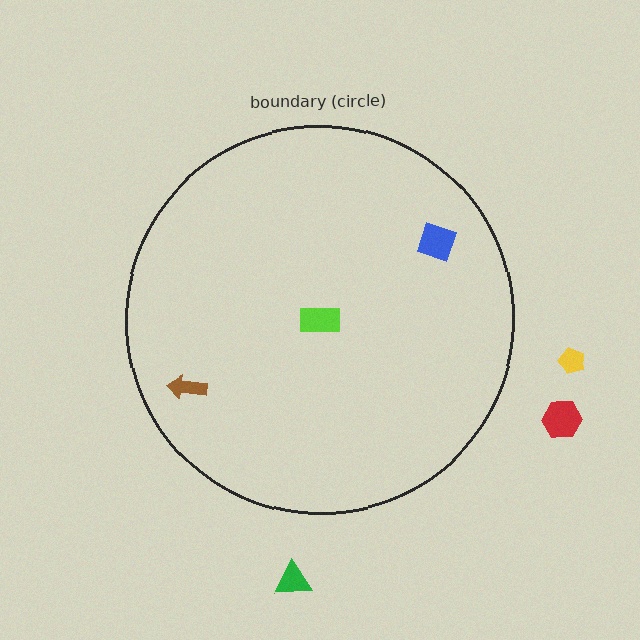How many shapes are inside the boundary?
3 inside, 3 outside.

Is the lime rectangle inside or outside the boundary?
Inside.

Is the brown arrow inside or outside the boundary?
Inside.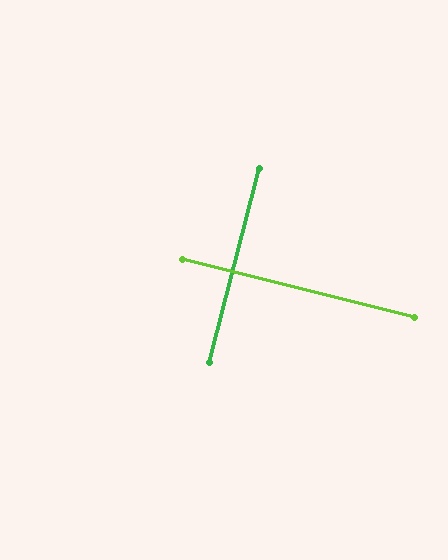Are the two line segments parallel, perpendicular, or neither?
Perpendicular — they meet at approximately 90°.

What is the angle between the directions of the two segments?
Approximately 90 degrees.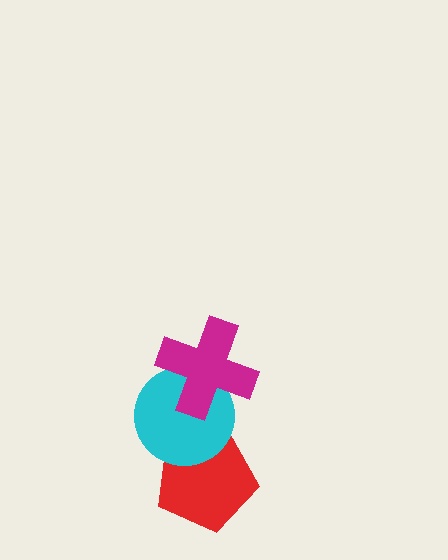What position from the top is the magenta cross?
The magenta cross is 1st from the top.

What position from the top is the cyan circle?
The cyan circle is 2nd from the top.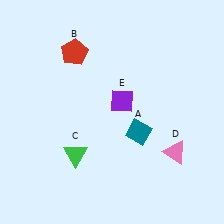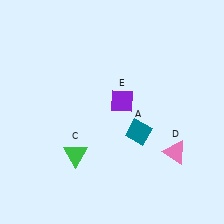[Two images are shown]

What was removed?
The red pentagon (B) was removed in Image 2.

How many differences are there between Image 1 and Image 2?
There is 1 difference between the two images.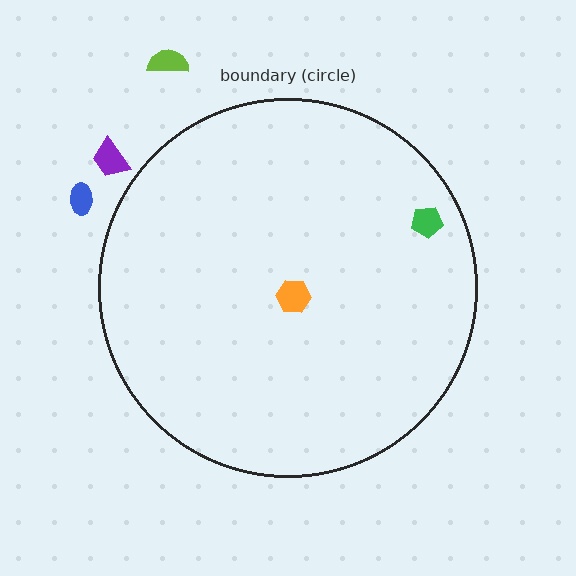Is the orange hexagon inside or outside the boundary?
Inside.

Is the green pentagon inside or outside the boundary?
Inside.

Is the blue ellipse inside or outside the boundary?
Outside.